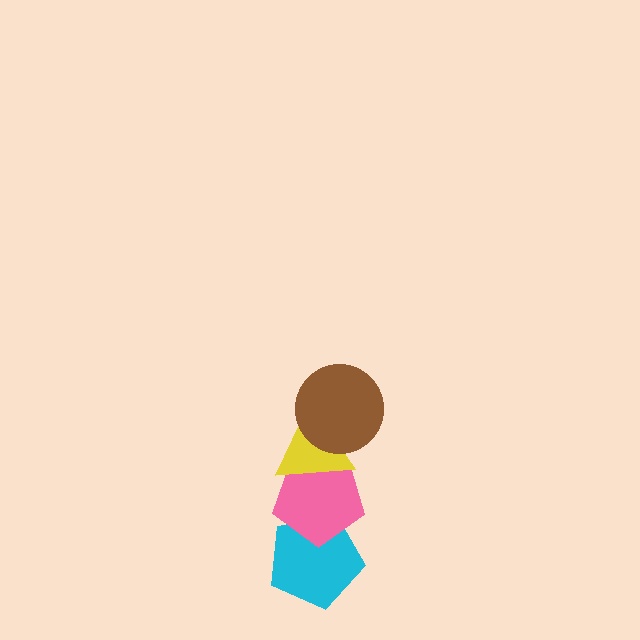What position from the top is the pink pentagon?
The pink pentagon is 3rd from the top.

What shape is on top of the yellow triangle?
The brown circle is on top of the yellow triangle.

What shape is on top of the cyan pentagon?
The pink pentagon is on top of the cyan pentagon.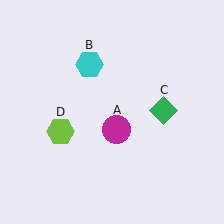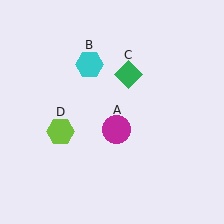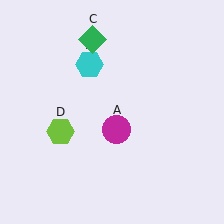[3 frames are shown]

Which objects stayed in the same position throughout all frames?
Magenta circle (object A) and cyan hexagon (object B) and lime hexagon (object D) remained stationary.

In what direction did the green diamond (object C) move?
The green diamond (object C) moved up and to the left.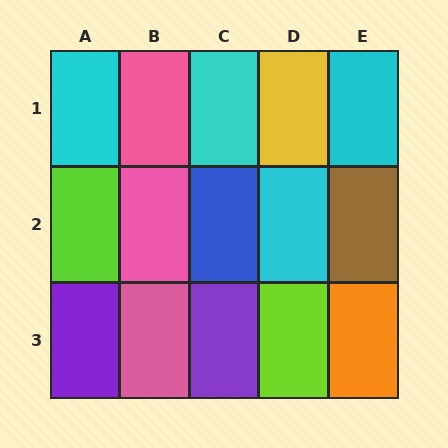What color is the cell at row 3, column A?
Purple.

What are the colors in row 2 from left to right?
Lime, pink, blue, cyan, brown.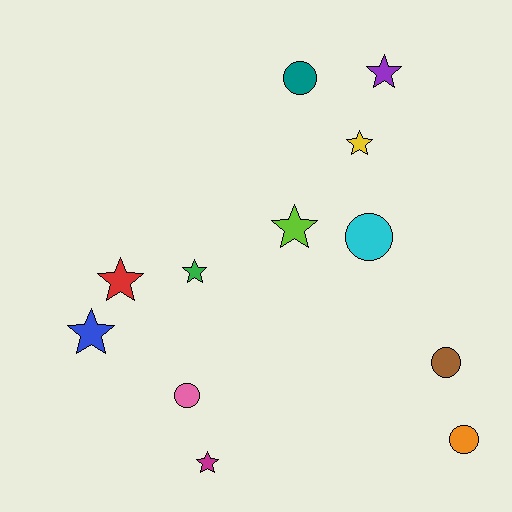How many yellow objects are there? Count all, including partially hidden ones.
There is 1 yellow object.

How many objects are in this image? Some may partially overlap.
There are 12 objects.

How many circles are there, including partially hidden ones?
There are 5 circles.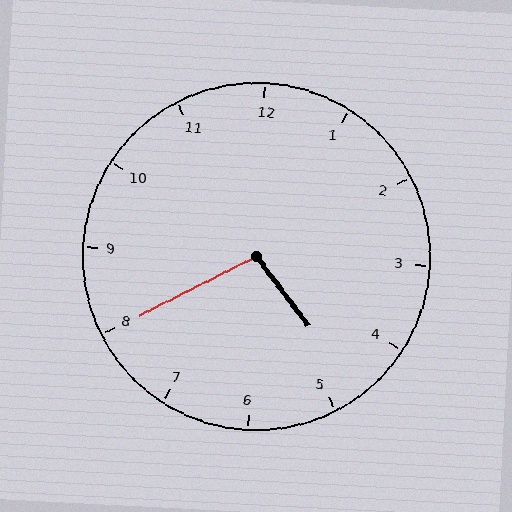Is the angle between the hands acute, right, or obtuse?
It is obtuse.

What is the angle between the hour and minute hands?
Approximately 100 degrees.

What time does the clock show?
4:40.